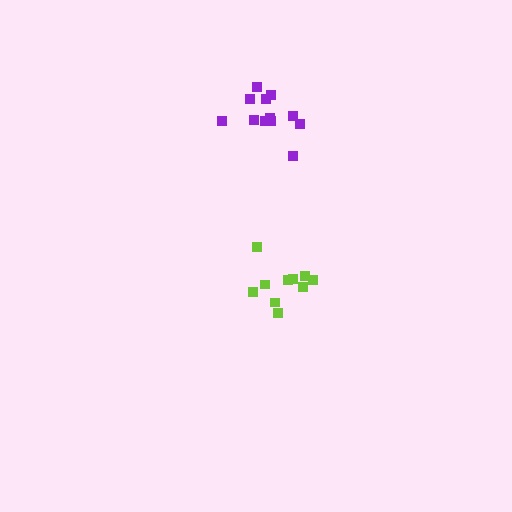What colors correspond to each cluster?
The clusters are colored: lime, purple.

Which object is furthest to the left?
The purple cluster is leftmost.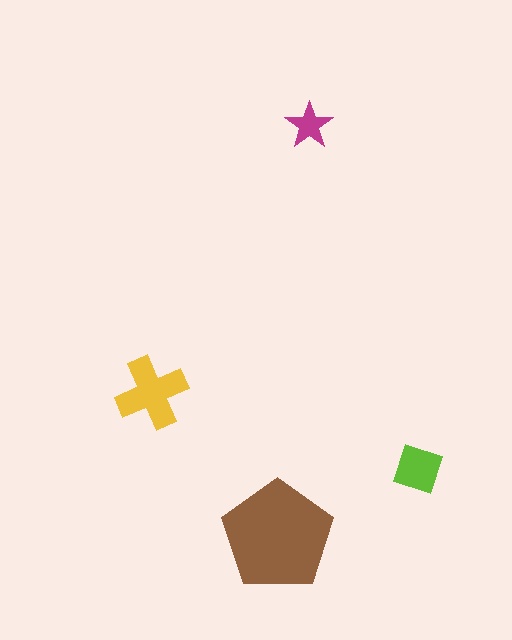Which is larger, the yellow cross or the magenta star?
The yellow cross.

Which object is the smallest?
The magenta star.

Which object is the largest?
The brown pentagon.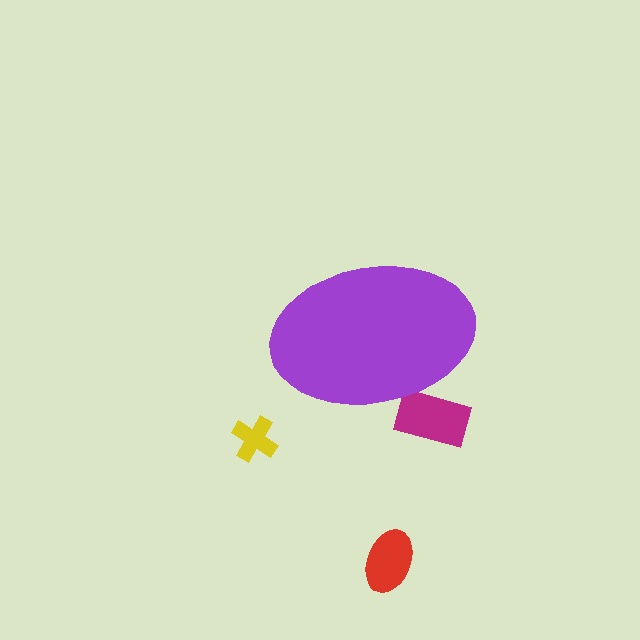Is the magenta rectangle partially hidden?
Yes, the magenta rectangle is partially hidden behind the purple ellipse.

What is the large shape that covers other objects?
A purple ellipse.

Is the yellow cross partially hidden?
No, the yellow cross is fully visible.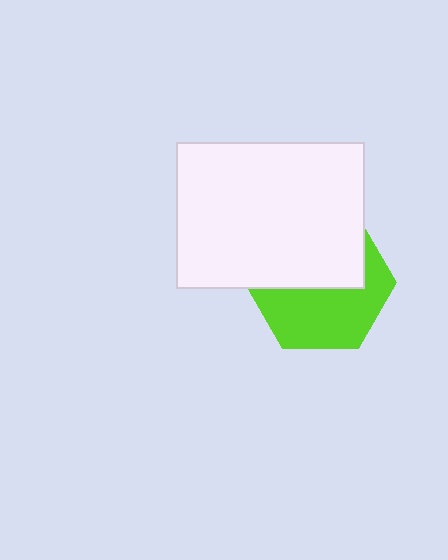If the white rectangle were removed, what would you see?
You would see the complete lime hexagon.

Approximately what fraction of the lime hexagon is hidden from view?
Roughly 49% of the lime hexagon is hidden behind the white rectangle.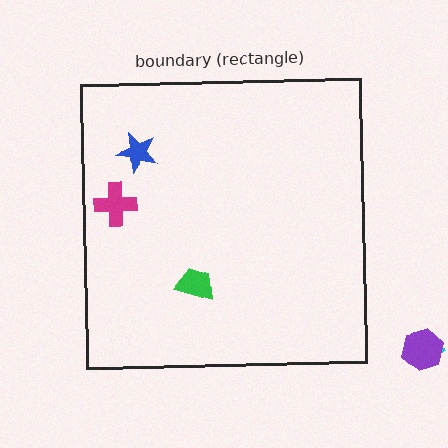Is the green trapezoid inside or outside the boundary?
Inside.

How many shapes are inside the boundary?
3 inside, 2 outside.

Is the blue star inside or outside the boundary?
Inside.